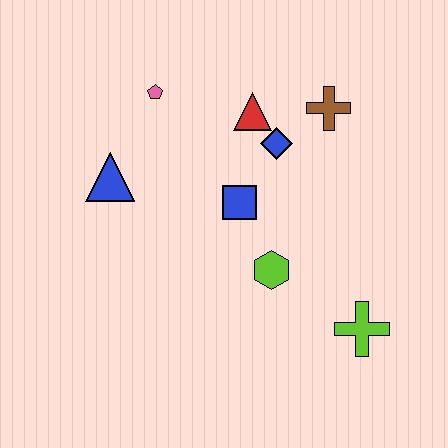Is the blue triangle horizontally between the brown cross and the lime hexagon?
No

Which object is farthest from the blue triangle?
The lime cross is farthest from the blue triangle.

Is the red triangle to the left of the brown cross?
Yes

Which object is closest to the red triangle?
The blue diamond is closest to the red triangle.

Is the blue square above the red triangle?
No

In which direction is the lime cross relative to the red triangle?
The lime cross is below the red triangle.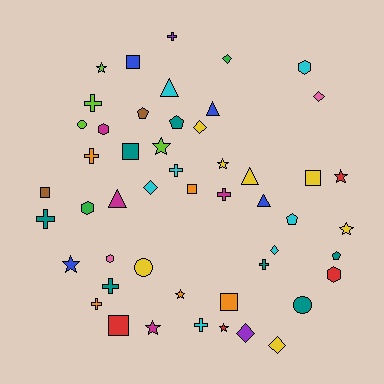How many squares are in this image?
There are 7 squares.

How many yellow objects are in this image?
There are 7 yellow objects.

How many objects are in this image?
There are 50 objects.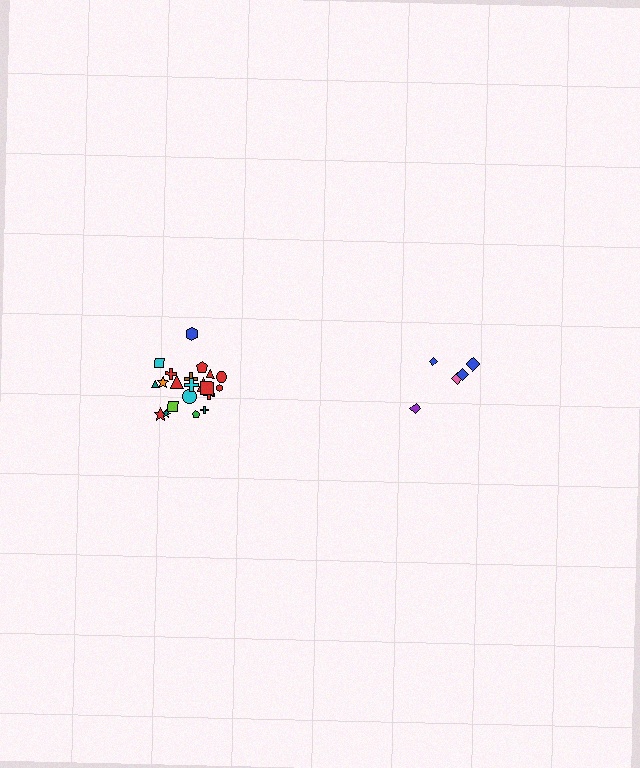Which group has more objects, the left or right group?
The left group.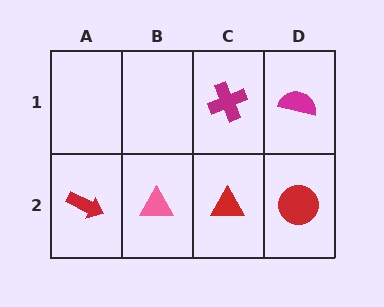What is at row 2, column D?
A red circle.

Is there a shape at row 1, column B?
No, that cell is empty.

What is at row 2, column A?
A red arrow.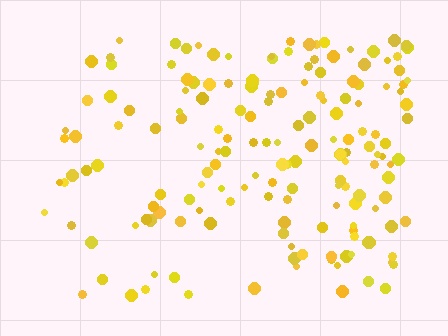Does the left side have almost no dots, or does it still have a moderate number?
Still a moderate number, just noticeably fewer than the right.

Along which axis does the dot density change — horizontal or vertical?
Horizontal.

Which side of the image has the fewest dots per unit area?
The left.